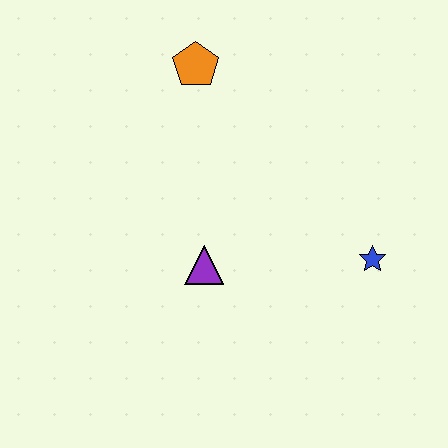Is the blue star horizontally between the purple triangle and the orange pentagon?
No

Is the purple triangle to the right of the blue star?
No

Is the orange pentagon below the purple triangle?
No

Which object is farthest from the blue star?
The orange pentagon is farthest from the blue star.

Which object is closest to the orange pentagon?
The purple triangle is closest to the orange pentagon.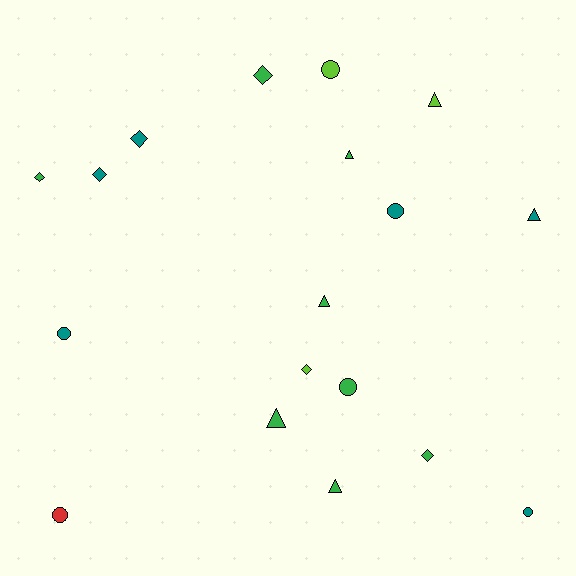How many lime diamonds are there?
There is 1 lime diamond.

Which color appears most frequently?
Green, with 8 objects.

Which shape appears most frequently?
Circle, with 6 objects.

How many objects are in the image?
There are 18 objects.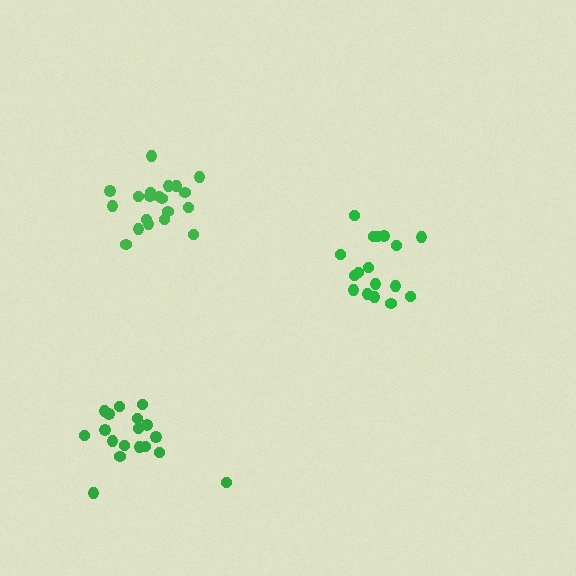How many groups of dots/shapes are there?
There are 3 groups.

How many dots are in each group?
Group 1: 17 dots, Group 2: 20 dots, Group 3: 18 dots (55 total).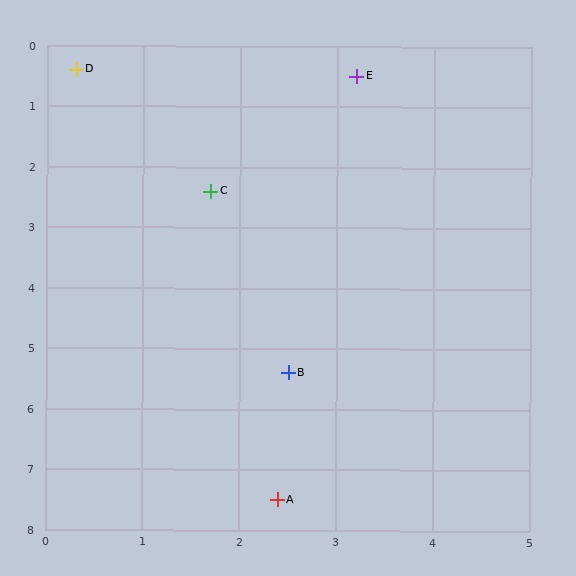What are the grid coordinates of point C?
Point C is at approximately (1.7, 2.4).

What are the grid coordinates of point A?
Point A is at approximately (2.4, 7.5).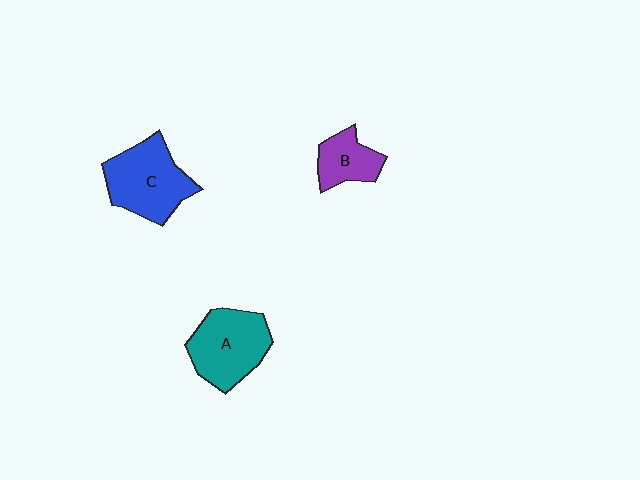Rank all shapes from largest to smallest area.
From largest to smallest: C (blue), A (teal), B (purple).